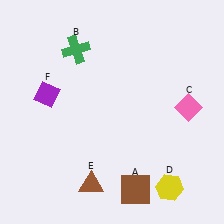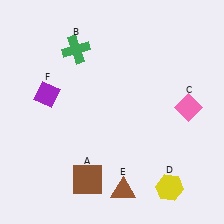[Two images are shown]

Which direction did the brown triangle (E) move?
The brown triangle (E) moved right.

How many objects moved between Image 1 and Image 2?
2 objects moved between the two images.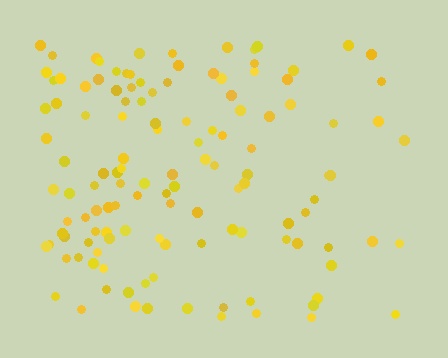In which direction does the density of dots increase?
From right to left, with the left side densest.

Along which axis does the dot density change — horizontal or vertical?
Horizontal.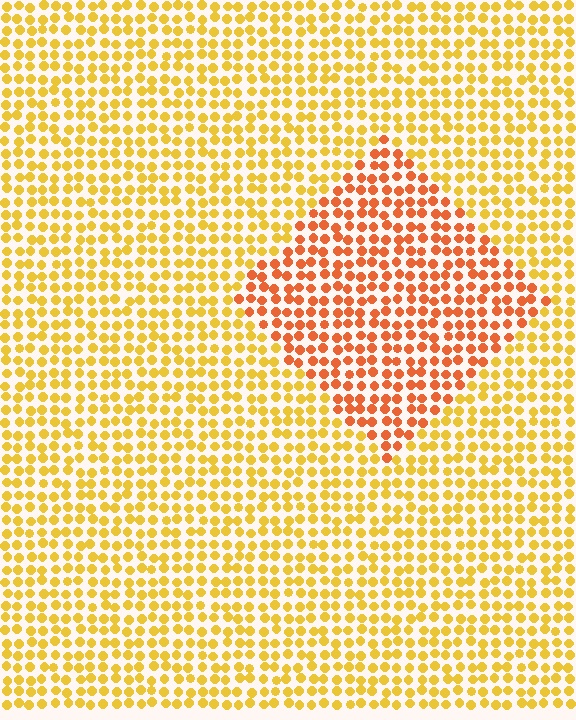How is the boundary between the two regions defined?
The boundary is defined purely by a slight shift in hue (about 32 degrees). Spacing, size, and orientation are identical on both sides.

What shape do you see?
I see a diamond.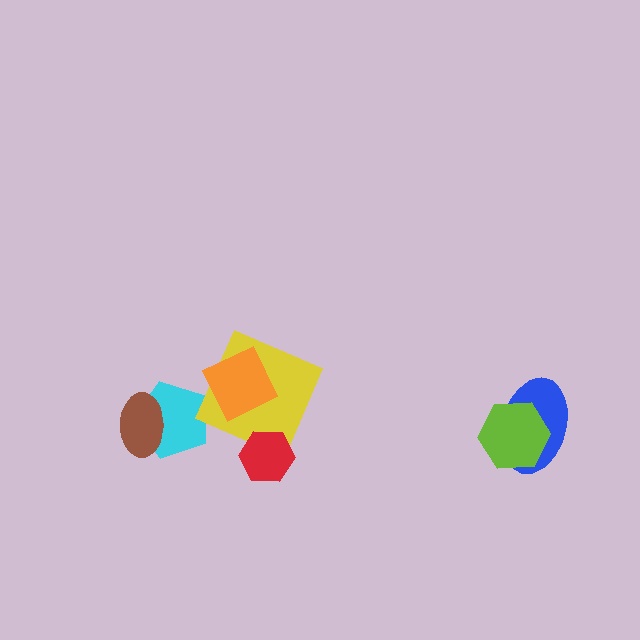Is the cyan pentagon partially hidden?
Yes, it is partially covered by another shape.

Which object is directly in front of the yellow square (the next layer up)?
The red hexagon is directly in front of the yellow square.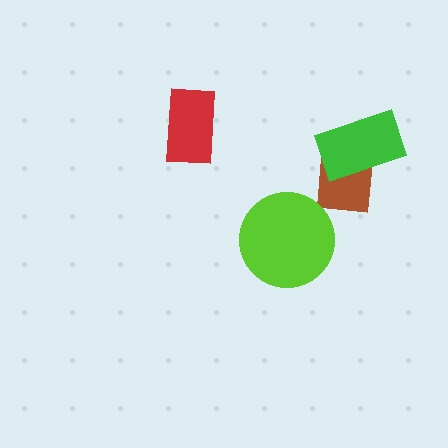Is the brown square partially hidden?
Yes, it is partially covered by another shape.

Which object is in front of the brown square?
The green rectangle is in front of the brown square.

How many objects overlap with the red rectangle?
0 objects overlap with the red rectangle.